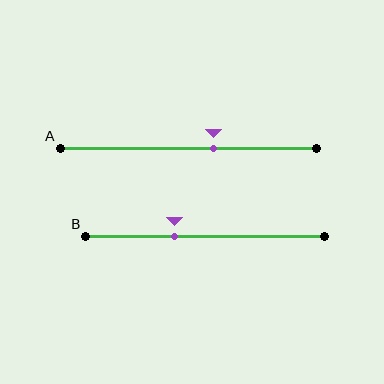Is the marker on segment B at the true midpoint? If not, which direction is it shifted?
No, the marker on segment B is shifted to the left by about 13% of the segment length.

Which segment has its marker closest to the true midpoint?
Segment A has its marker closest to the true midpoint.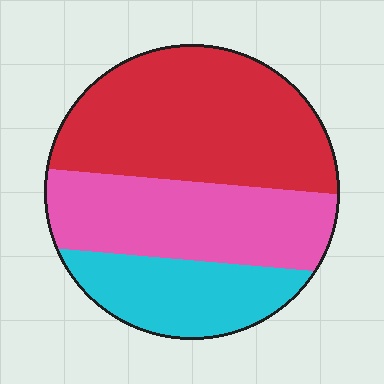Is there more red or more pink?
Red.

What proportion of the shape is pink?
Pink covers 33% of the shape.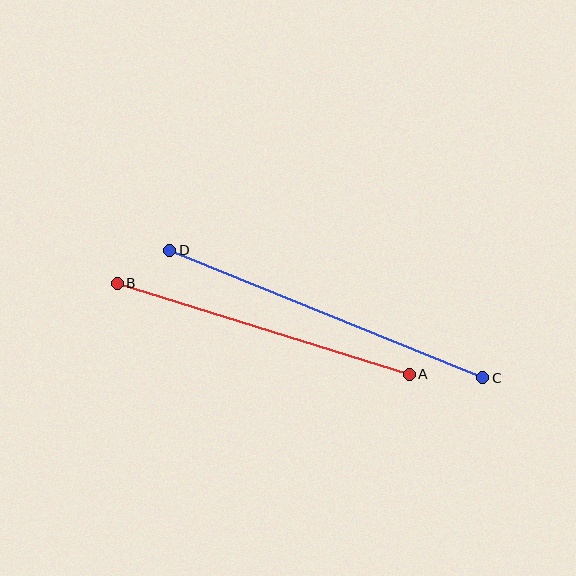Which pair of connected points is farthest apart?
Points C and D are farthest apart.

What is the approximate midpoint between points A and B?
The midpoint is at approximately (263, 329) pixels.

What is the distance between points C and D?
The distance is approximately 338 pixels.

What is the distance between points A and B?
The distance is approximately 306 pixels.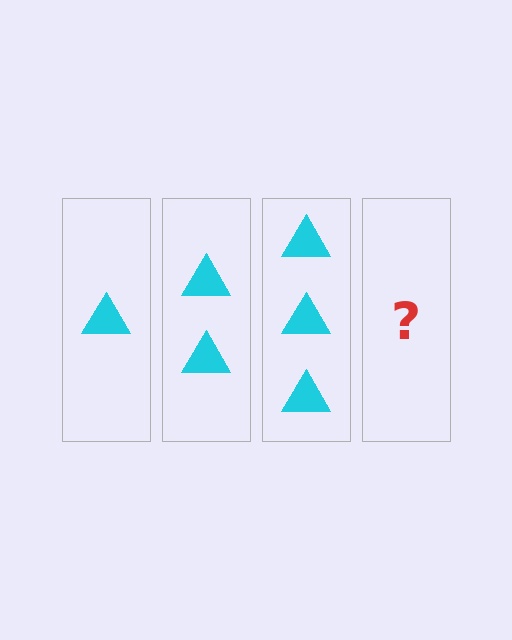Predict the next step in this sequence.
The next step is 4 triangles.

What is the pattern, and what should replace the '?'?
The pattern is that each step adds one more triangle. The '?' should be 4 triangles.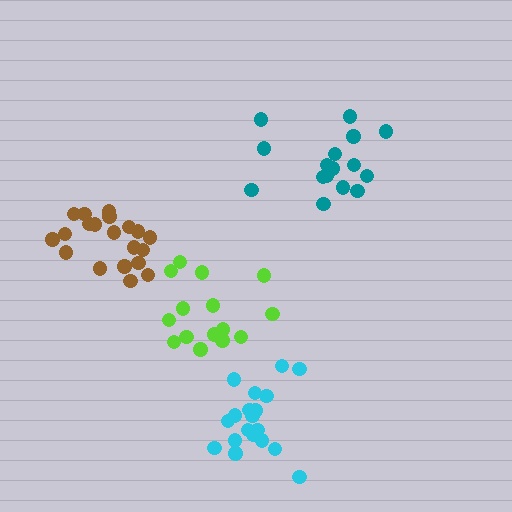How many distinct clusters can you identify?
There are 4 distinct clusters.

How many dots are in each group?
Group 1: 16 dots, Group 2: 20 dots, Group 3: 19 dots, Group 4: 15 dots (70 total).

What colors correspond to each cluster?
The clusters are colored: teal, brown, cyan, lime.